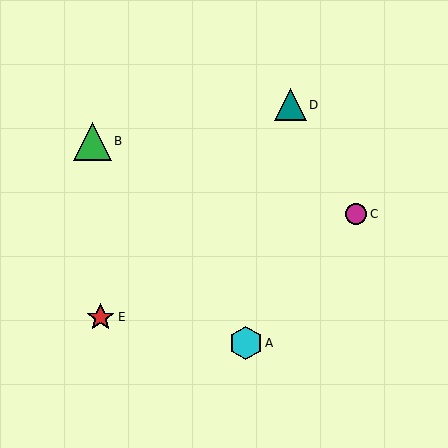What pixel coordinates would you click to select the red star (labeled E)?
Click at (100, 317) to select the red star E.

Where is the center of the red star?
The center of the red star is at (100, 317).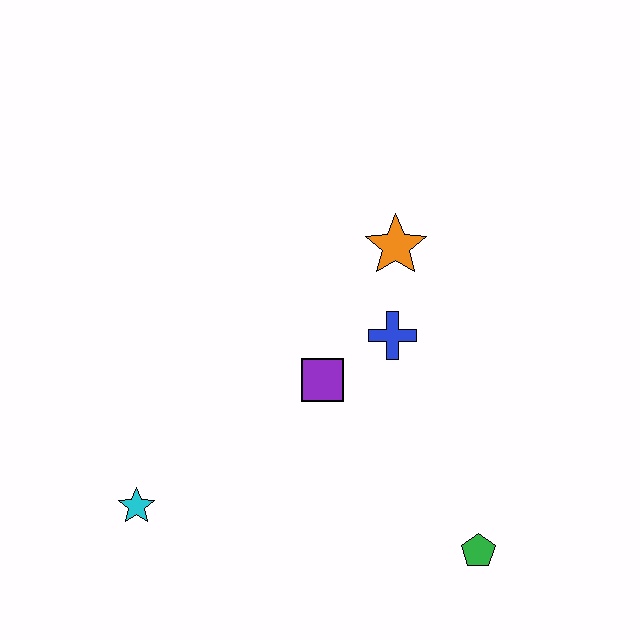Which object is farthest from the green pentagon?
The cyan star is farthest from the green pentagon.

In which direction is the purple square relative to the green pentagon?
The purple square is above the green pentagon.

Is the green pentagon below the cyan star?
Yes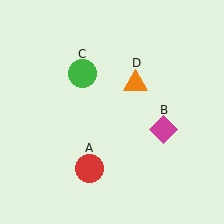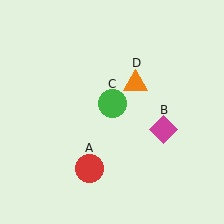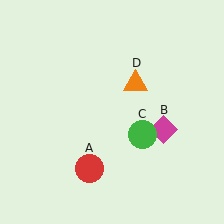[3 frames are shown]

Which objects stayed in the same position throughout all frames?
Red circle (object A) and magenta diamond (object B) and orange triangle (object D) remained stationary.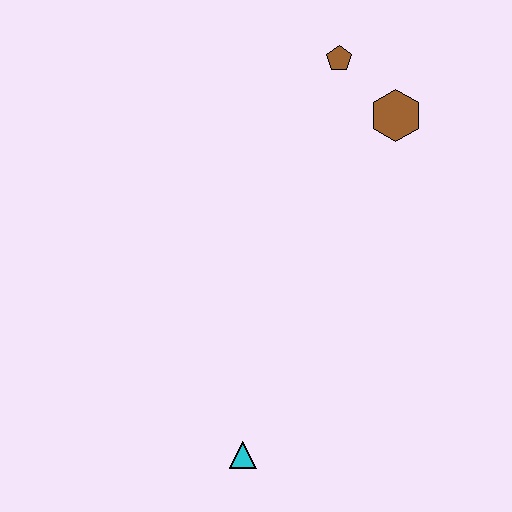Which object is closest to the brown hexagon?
The brown pentagon is closest to the brown hexagon.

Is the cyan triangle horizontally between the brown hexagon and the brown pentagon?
No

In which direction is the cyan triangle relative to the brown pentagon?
The cyan triangle is below the brown pentagon.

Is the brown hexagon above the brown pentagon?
No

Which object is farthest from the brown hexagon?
The cyan triangle is farthest from the brown hexagon.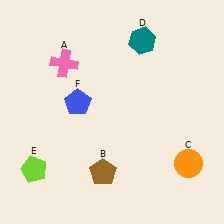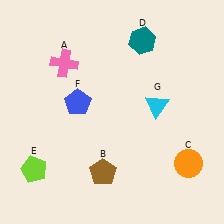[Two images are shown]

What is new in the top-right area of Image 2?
A cyan triangle (G) was added in the top-right area of Image 2.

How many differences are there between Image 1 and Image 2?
There is 1 difference between the two images.